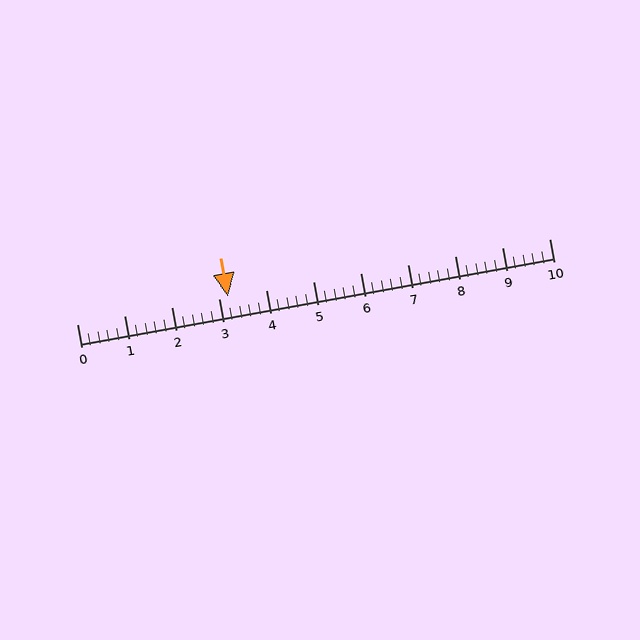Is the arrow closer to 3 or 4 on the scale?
The arrow is closer to 3.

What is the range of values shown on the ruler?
The ruler shows values from 0 to 10.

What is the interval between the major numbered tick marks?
The major tick marks are spaced 1 units apart.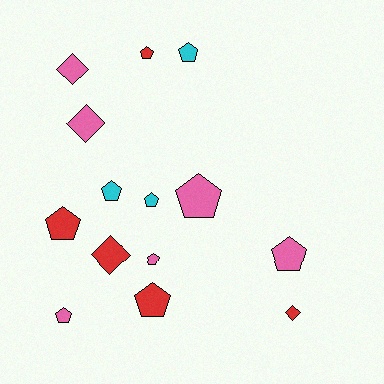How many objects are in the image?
There are 14 objects.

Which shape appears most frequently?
Pentagon, with 10 objects.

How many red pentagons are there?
There are 3 red pentagons.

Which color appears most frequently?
Pink, with 6 objects.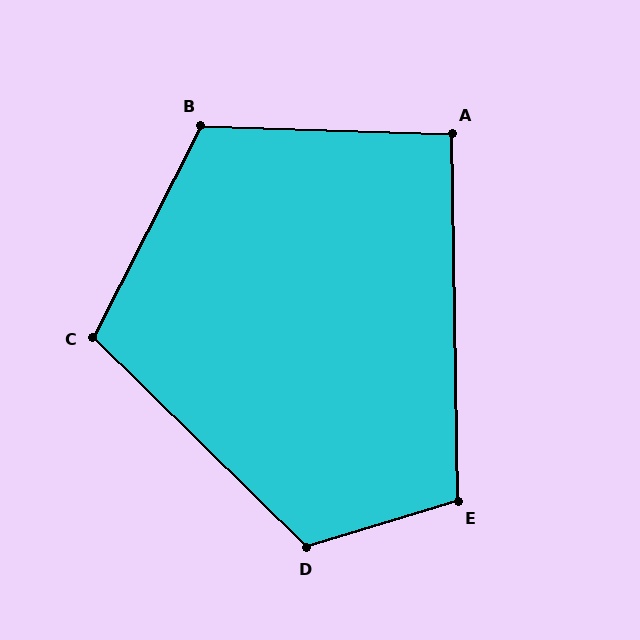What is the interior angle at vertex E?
Approximately 106 degrees (obtuse).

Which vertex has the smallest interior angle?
A, at approximately 93 degrees.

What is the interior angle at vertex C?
Approximately 108 degrees (obtuse).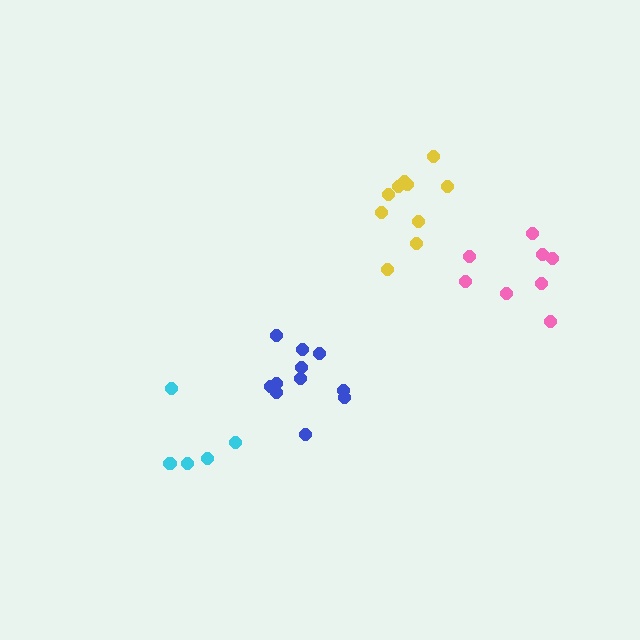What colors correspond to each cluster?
The clusters are colored: pink, blue, yellow, cyan.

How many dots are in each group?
Group 1: 8 dots, Group 2: 11 dots, Group 3: 10 dots, Group 4: 5 dots (34 total).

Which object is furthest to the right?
The pink cluster is rightmost.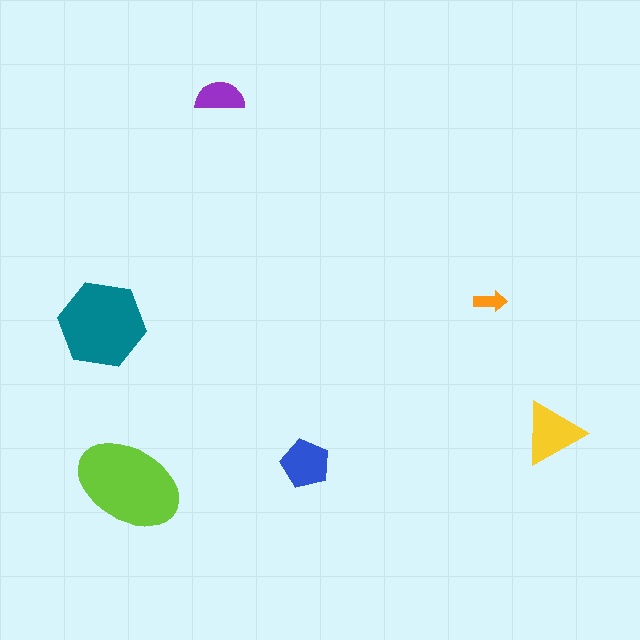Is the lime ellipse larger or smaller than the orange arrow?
Larger.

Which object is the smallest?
The orange arrow.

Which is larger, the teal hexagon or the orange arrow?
The teal hexagon.